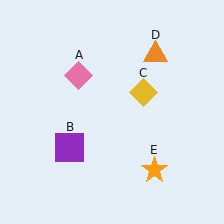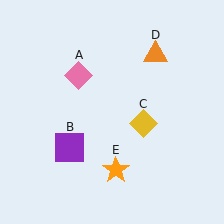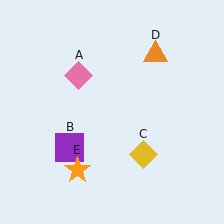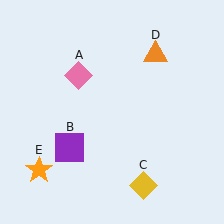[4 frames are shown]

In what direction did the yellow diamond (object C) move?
The yellow diamond (object C) moved down.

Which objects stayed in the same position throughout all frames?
Pink diamond (object A) and purple square (object B) and orange triangle (object D) remained stationary.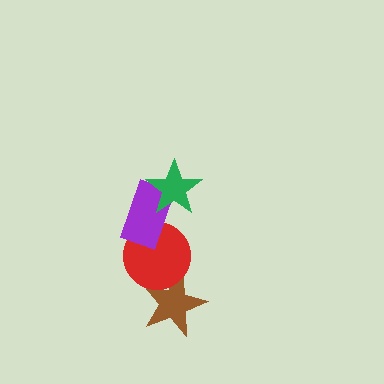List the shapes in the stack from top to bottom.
From top to bottom: the green star, the purple rectangle, the red circle, the brown star.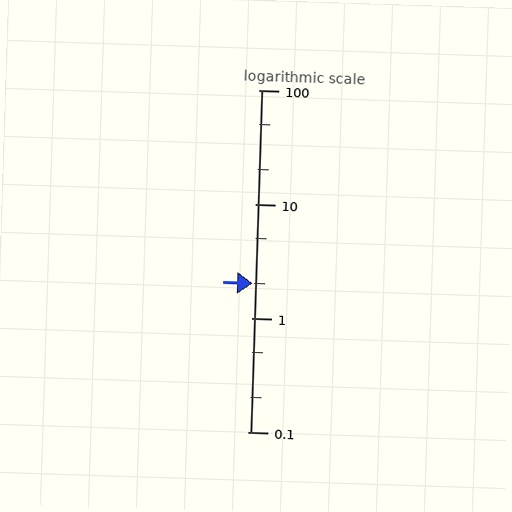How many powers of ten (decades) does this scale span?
The scale spans 3 decades, from 0.1 to 100.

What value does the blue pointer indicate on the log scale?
The pointer indicates approximately 2.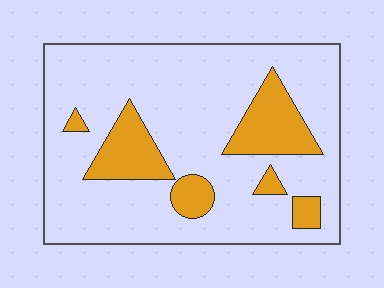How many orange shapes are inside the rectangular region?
6.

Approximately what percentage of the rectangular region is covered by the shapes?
Approximately 20%.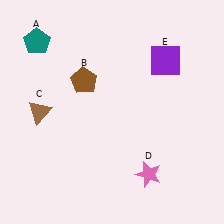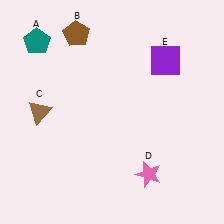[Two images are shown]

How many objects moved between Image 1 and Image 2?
1 object moved between the two images.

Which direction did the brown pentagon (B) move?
The brown pentagon (B) moved up.